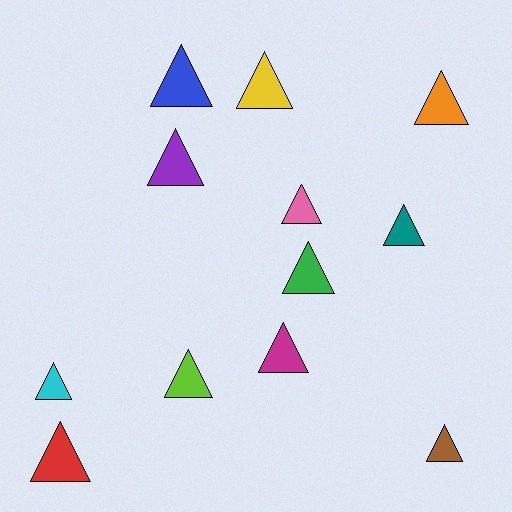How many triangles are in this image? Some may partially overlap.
There are 12 triangles.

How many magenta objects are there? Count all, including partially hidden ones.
There is 1 magenta object.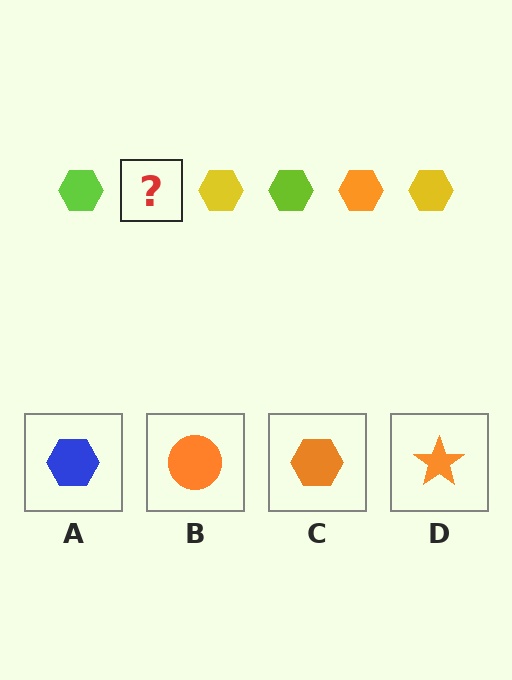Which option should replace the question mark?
Option C.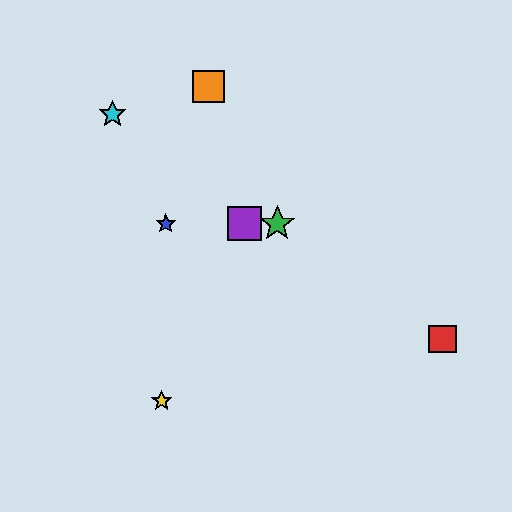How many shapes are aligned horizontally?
3 shapes (the blue star, the green star, the purple square) are aligned horizontally.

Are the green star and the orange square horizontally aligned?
No, the green star is at y≈224 and the orange square is at y≈87.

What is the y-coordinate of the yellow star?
The yellow star is at y≈401.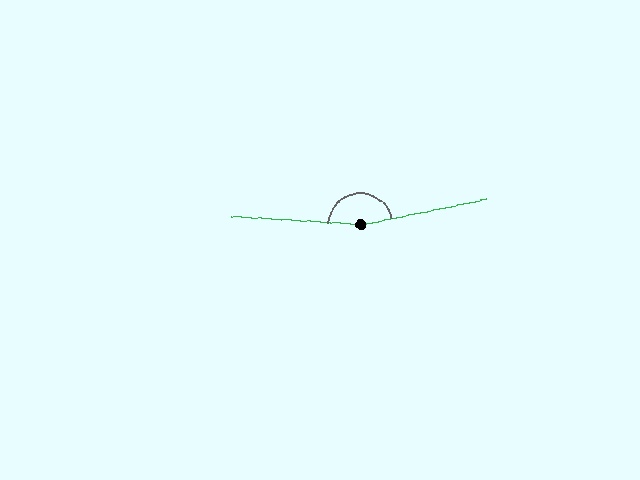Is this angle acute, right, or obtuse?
It is obtuse.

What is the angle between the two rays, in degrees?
Approximately 165 degrees.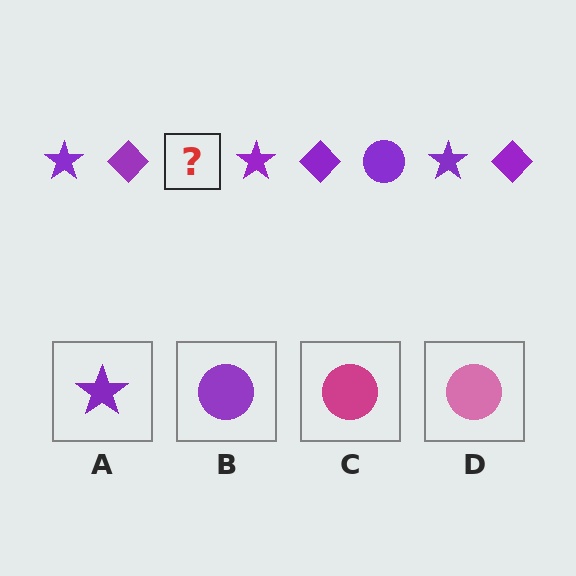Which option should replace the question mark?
Option B.